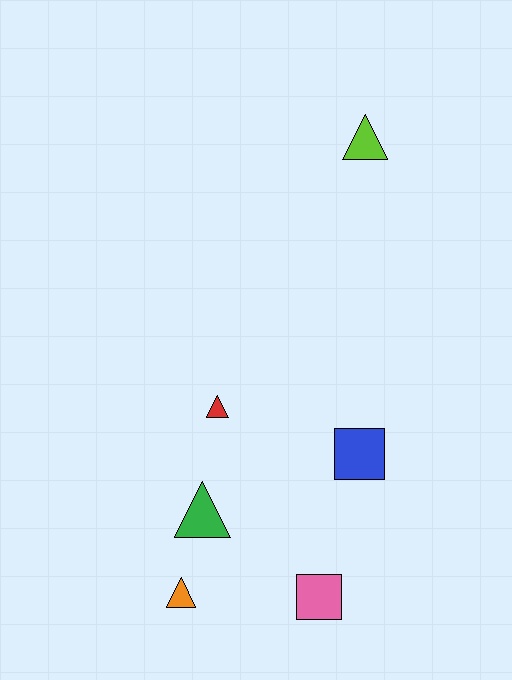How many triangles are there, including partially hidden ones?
There are 4 triangles.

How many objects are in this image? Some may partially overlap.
There are 6 objects.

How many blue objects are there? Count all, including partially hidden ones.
There is 1 blue object.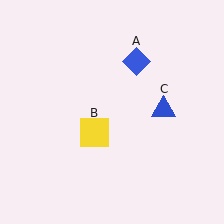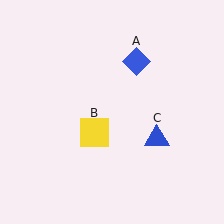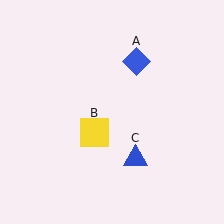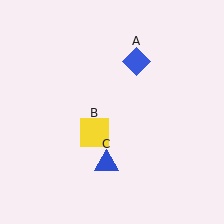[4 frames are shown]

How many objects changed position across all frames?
1 object changed position: blue triangle (object C).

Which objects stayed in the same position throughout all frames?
Blue diamond (object A) and yellow square (object B) remained stationary.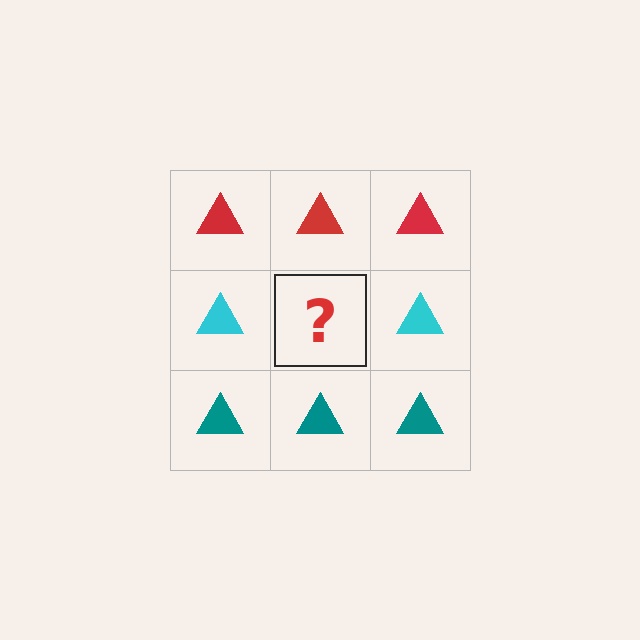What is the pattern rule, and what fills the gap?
The rule is that each row has a consistent color. The gap should be filled with a cyan triangle.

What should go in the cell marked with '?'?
The missing cell should contain a cyan triangle.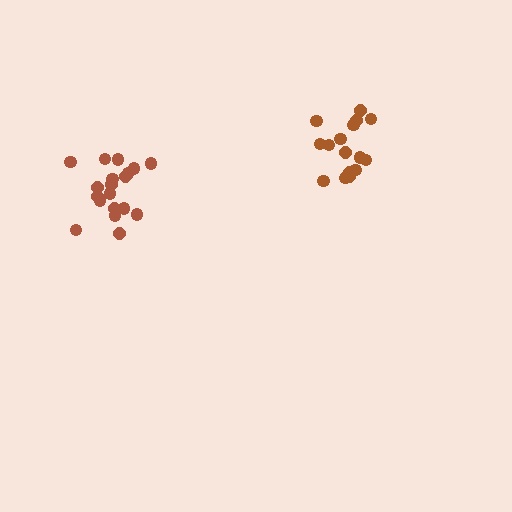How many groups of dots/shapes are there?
There are 2 groups.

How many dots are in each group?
Group 1: 17 dots, Group 2: 19 dots (36 total).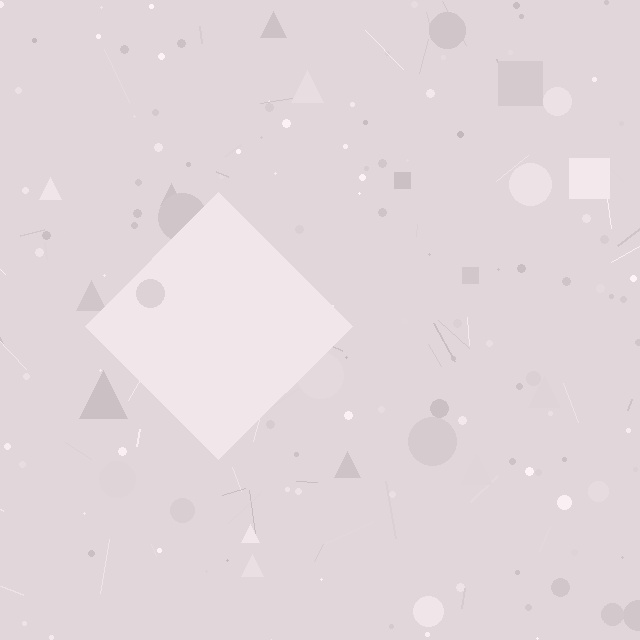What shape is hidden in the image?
A diamond is hidden in the image.